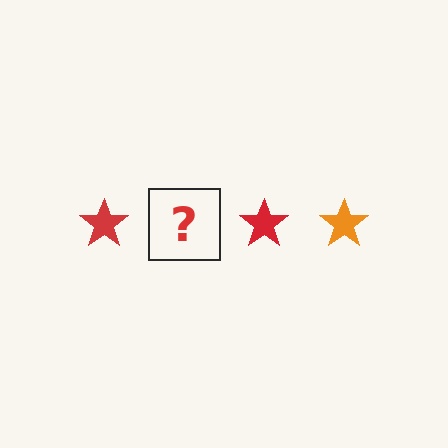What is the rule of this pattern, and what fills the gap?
The rule is that the pattern cycles through red, orange stars. The gap should be filled with an orange star.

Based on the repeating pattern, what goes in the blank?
The blank should be an orange star.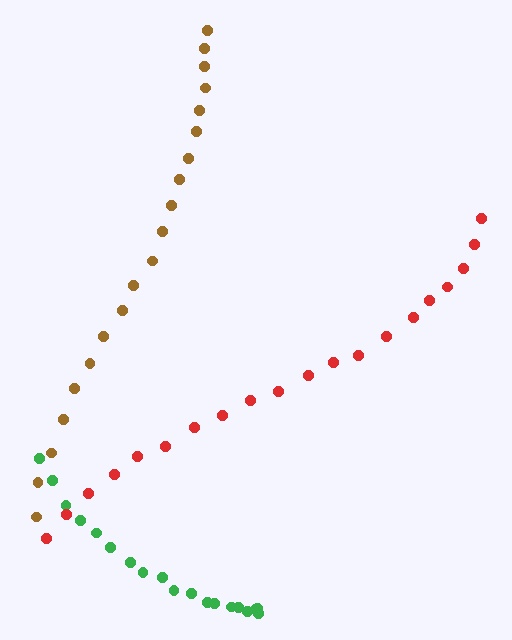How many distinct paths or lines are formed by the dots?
There are 3 distinct paths.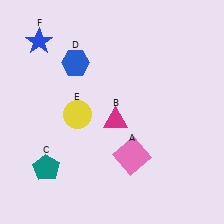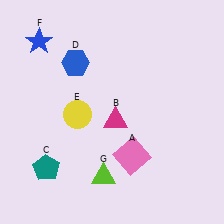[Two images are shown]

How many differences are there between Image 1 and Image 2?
There is 1 difference between the two images.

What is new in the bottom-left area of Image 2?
A lime triangle (G) was added in the bottom-left area of Image 2.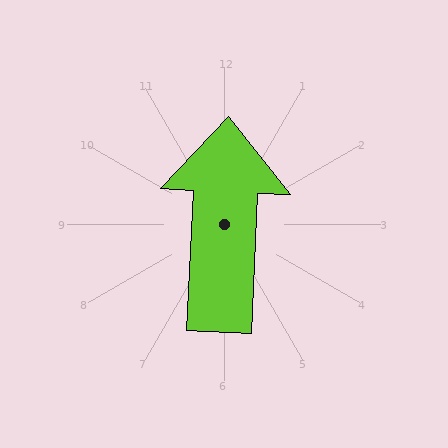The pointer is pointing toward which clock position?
Roughly 12 o'clock.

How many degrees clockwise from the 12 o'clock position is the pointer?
Approximately 3 degrees.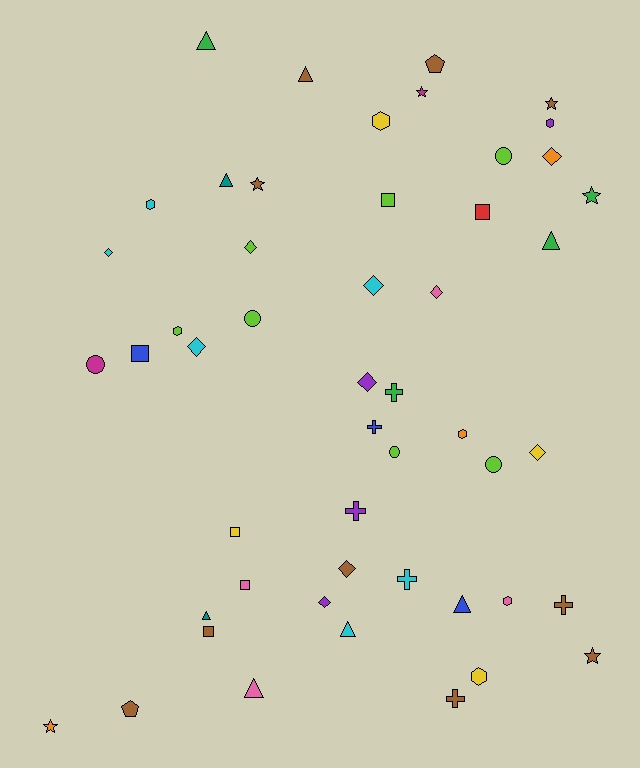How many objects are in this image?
There are 50 objects.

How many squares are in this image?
There are 6 squares.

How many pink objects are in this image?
There are 4 pink objects.